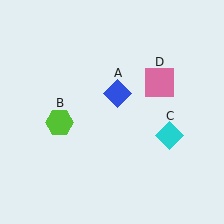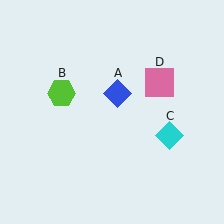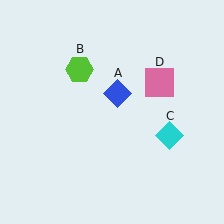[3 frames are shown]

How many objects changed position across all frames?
1 object changed position: lime hexagon (object B).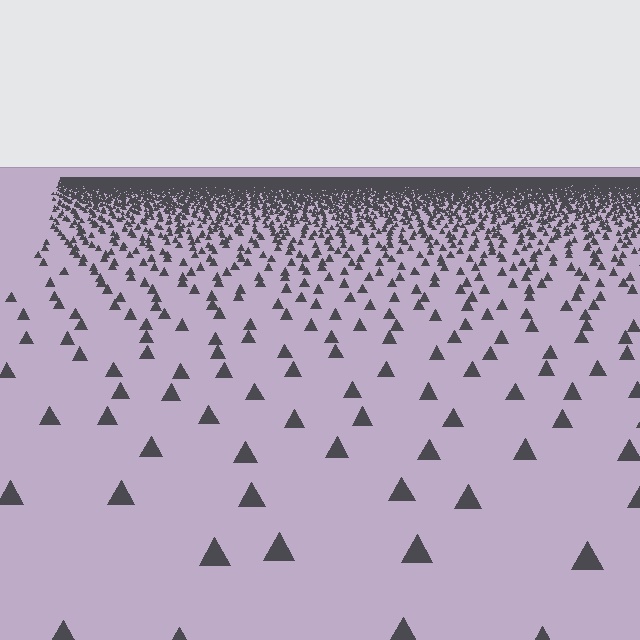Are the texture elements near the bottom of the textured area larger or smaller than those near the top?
Larger. Near the bottom, elements are closer to the viewer and appear at a bigger on-screen size.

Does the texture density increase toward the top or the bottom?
Density increases toward the top.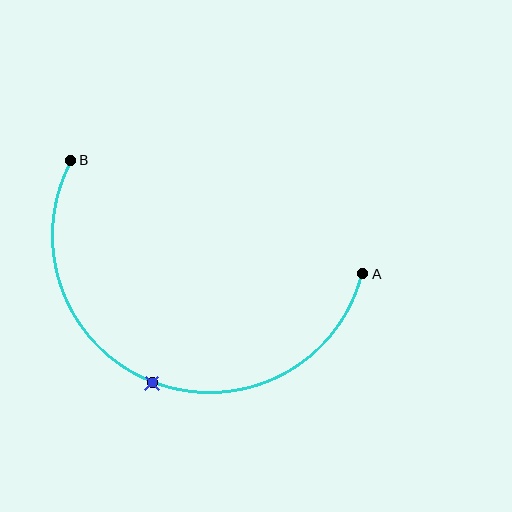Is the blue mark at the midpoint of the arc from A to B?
Yes. The blue mark lies on the arc at equal arc-length from both A and B — it is the arc midpoint.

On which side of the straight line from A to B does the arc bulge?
The arc bulges below the straight line connecting A and B.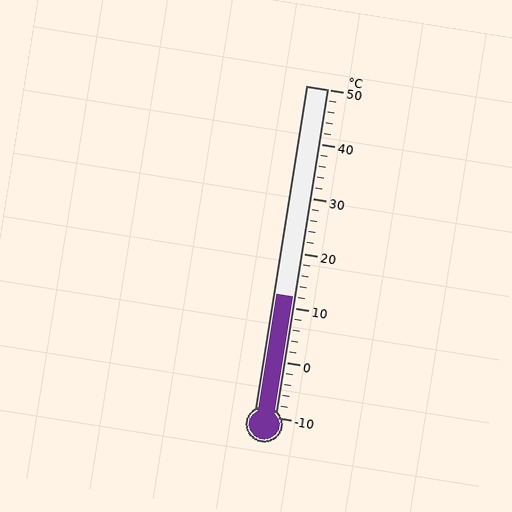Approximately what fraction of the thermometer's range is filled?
The thermometer is filled to approximately 35% of its range.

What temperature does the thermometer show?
The thermometer shows approximately 12°C.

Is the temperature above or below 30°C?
The temperature is below 30°C.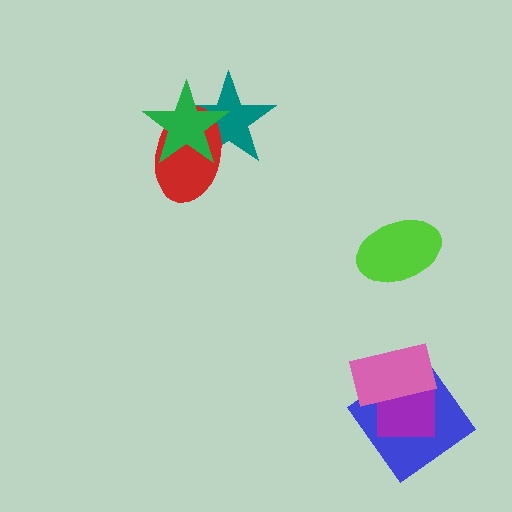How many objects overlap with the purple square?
2 objects overlap with the purple square.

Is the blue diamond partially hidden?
Yes, it is partially covered by another shape.